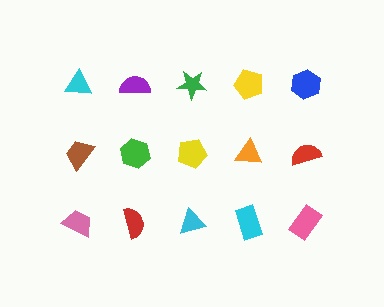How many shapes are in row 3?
5 shapes.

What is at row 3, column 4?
A cyan rectangle.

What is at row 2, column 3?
A yellow pentagon.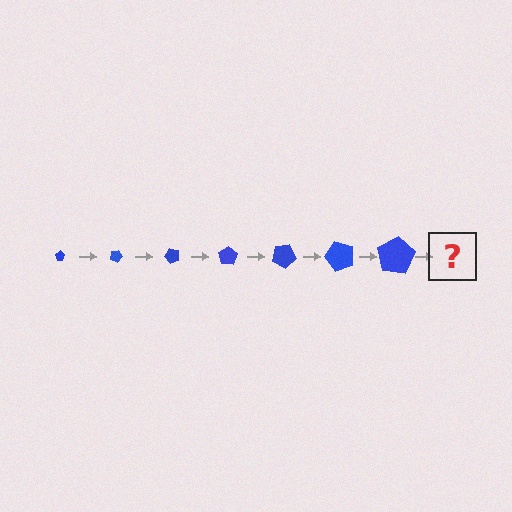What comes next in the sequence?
The next element should be a pentagon, larger than the previous one and rotated 175 degrees from the start.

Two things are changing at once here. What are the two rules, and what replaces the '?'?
The two rules are that the pentagon grows larger each step and it rotates 25 degrees each step. The '?' should be a pentagon, larger than the previous one and rotated 175 degrees from the start.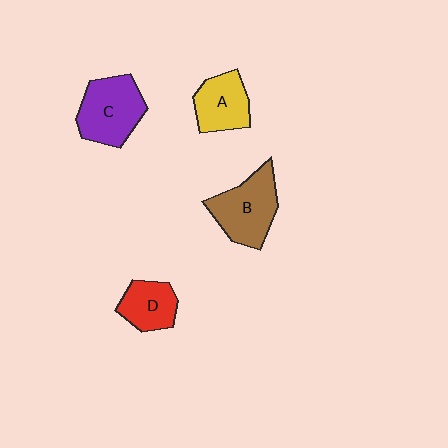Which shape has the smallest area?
Shape D (red).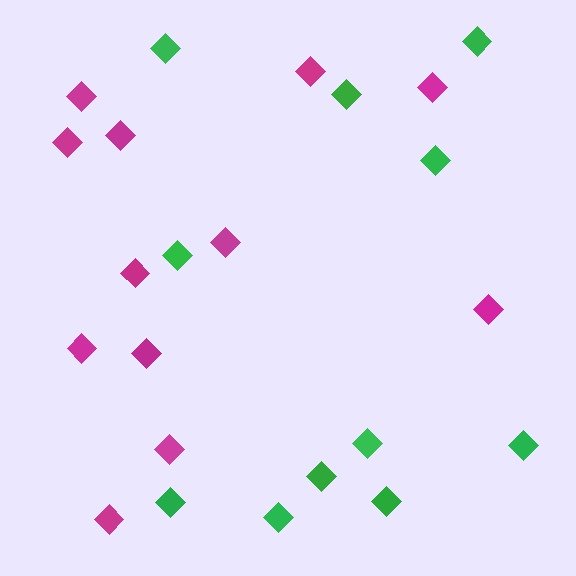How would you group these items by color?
There are 2 groups: one group of green diamonds (11) and one group of magenta diamonds (12).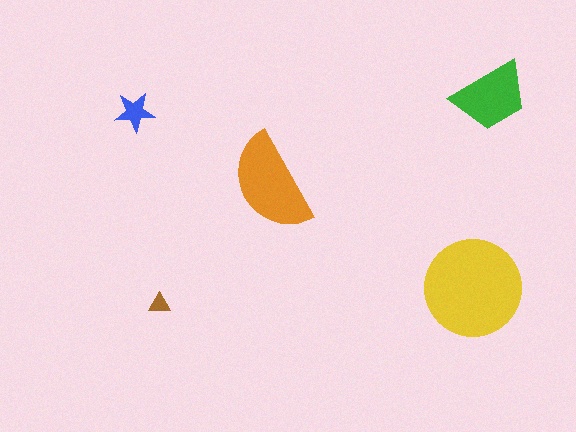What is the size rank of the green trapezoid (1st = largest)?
3rd.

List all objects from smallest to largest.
The brown triangle, the blue star, the green trapezoid, the orange semicircle, the yellow circle.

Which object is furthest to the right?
The green trapezoid is rightmost.